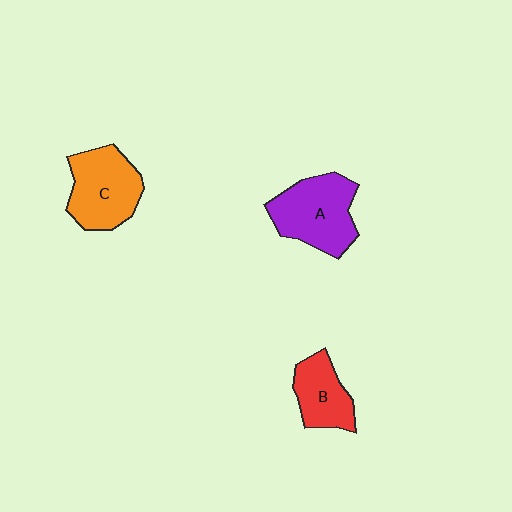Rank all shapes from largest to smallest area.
From largest to smallest: A (purple), C (orange), B (red).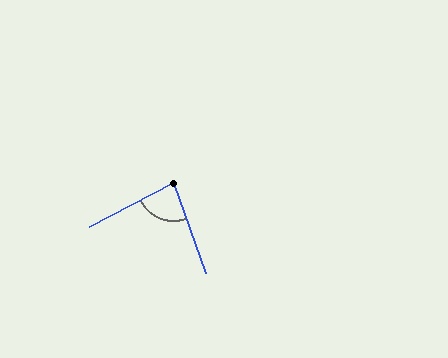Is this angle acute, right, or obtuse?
It is acute.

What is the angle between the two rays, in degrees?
Approximately 82 degrees.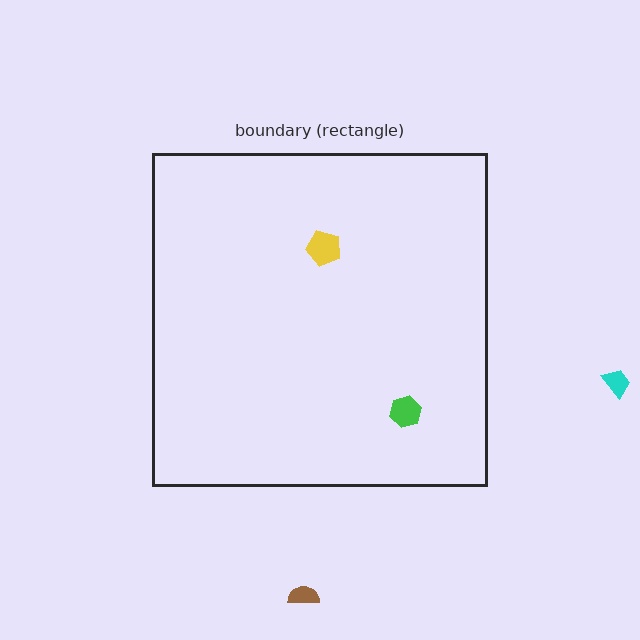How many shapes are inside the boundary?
2 inside, 2 outside.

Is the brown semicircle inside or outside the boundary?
Outside.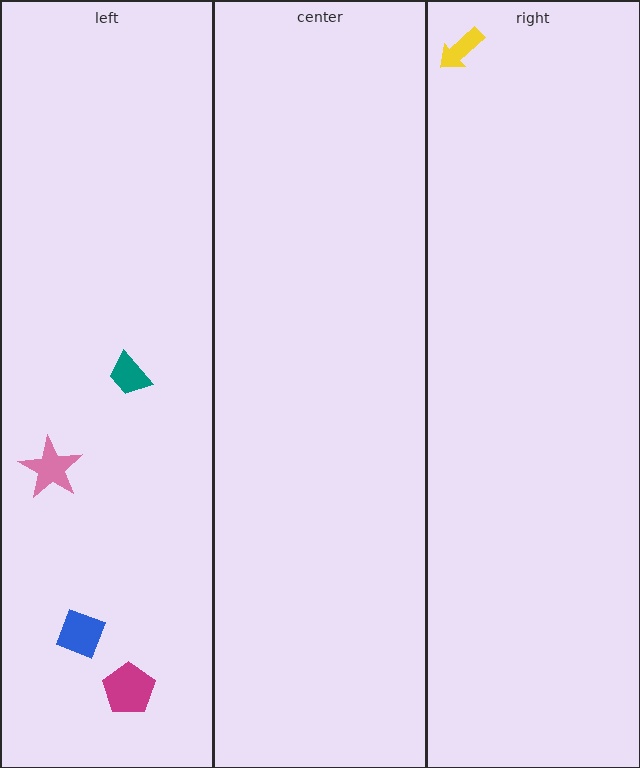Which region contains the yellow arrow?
The right region.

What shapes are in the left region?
The pink star, the blue diamond, the magenta pentagon, the teal trapezoid.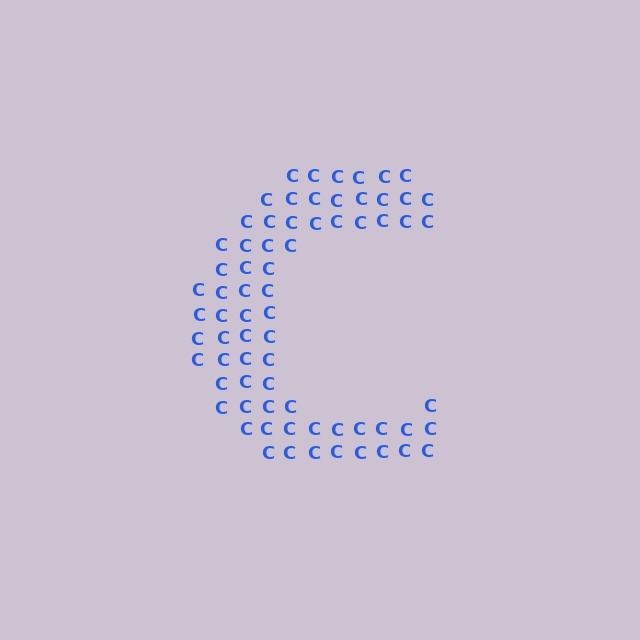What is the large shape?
The large shape is the letter C.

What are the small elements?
The small elements are letter C's.